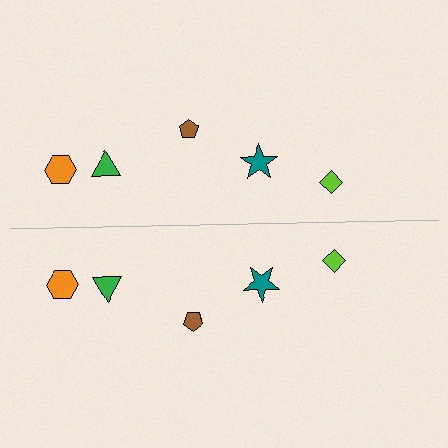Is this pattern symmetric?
Yes, this pattern has bilateral (reflection) symmetry.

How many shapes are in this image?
There are 10 shapes in this image.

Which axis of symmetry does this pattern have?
The pattern has a horizontal axis of symmetry running through the center of the image.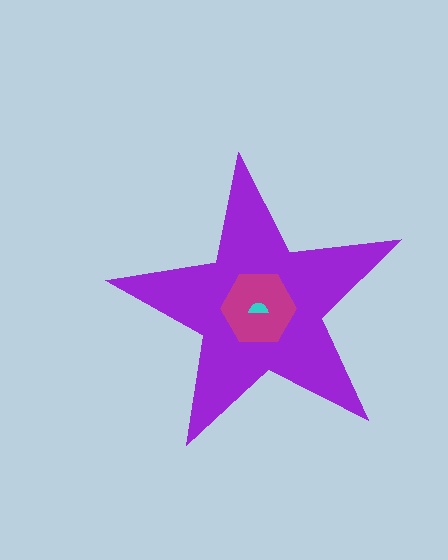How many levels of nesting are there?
3.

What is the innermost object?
The cyan semicircle.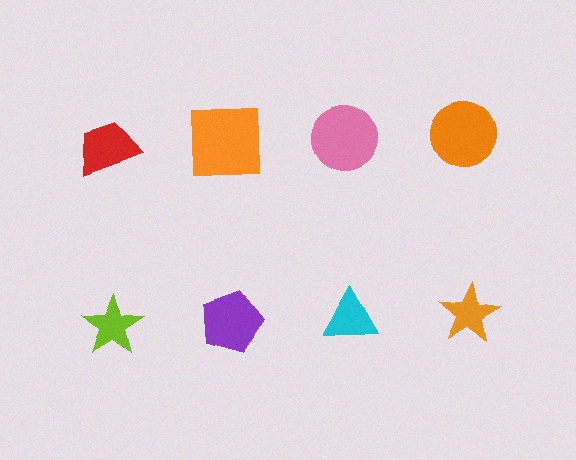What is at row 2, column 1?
A lime star.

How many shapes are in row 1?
4 shapes.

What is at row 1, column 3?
A pink circle.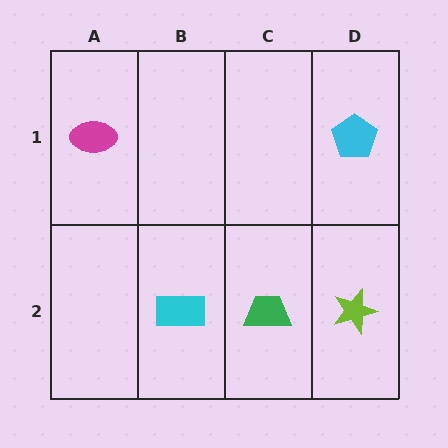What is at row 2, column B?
A cyan rectangle.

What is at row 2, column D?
A lime star.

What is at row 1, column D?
A cyan pentagon.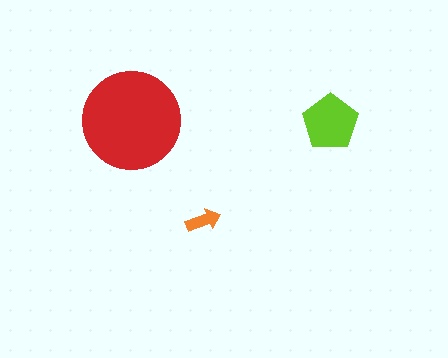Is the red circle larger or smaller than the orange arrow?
Larger.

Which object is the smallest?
The orange arrow.